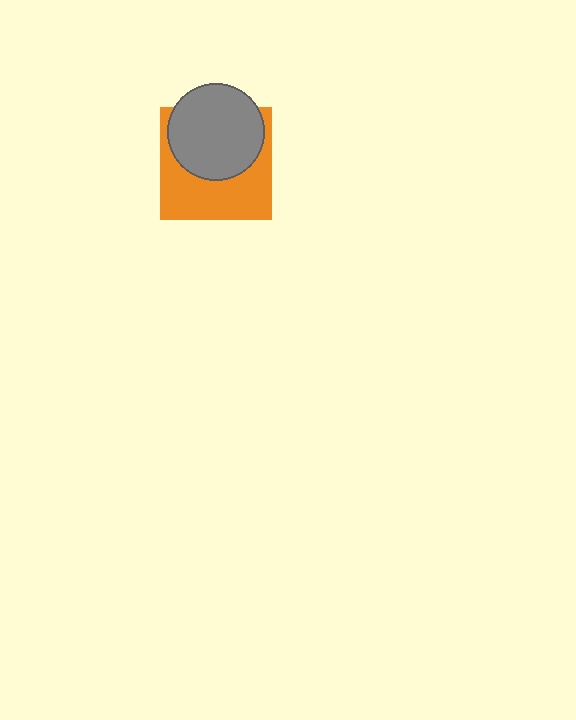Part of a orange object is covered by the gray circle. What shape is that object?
It is a square.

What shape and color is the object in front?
The object in front is a gray circle.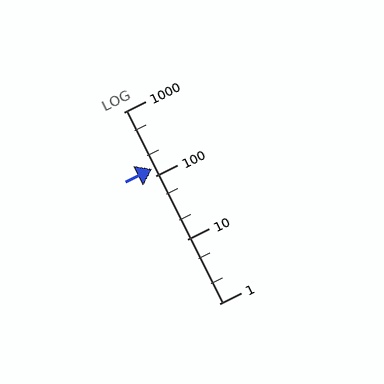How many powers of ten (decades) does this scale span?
The scale spans 3 decades, from 1 to 1000.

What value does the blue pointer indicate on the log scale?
The pointer indicates approximately 130.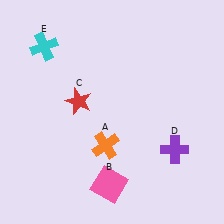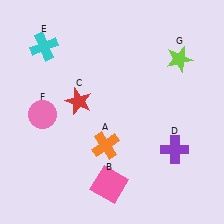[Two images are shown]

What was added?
A pink circle (F), a lime star (G) were added in Image 2.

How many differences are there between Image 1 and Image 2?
There are 2 differences between the two images.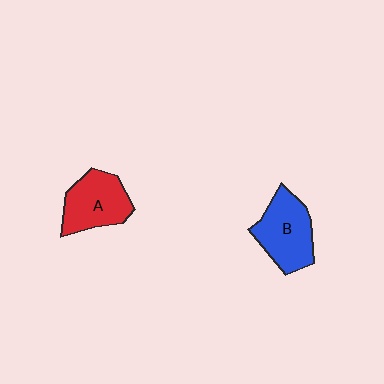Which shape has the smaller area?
Shape A (red).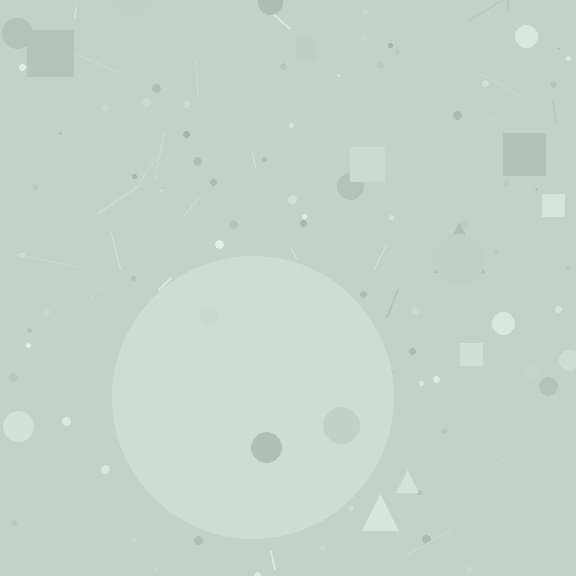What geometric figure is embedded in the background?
A circle is embedded in the background.